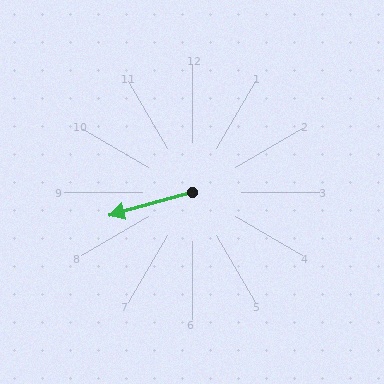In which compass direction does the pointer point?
West.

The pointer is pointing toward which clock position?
Roughly 8 o'clock.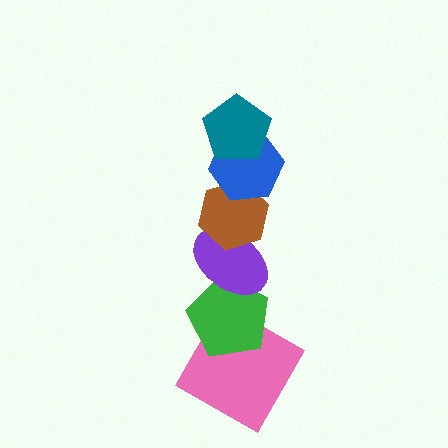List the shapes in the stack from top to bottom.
From top to bottom: the teal pentagon, the blue hexagon, the brown hexagon, the purple ellipse, the green pentagon, the pink square.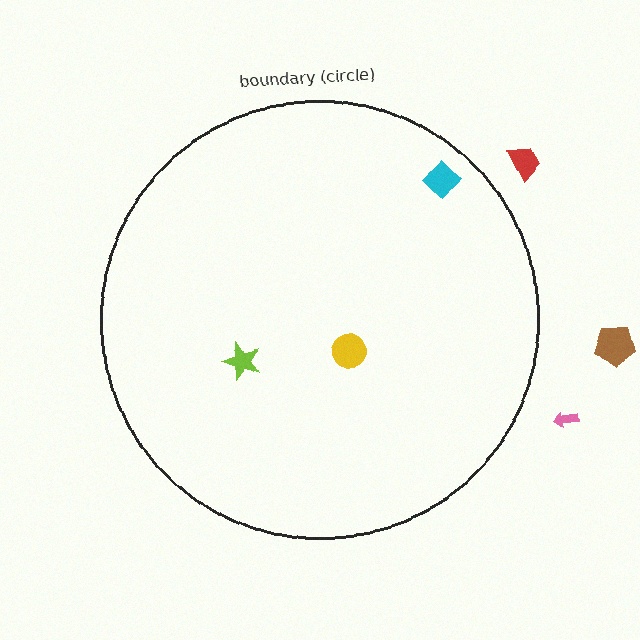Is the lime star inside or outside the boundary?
Inside.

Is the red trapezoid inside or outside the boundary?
Outside.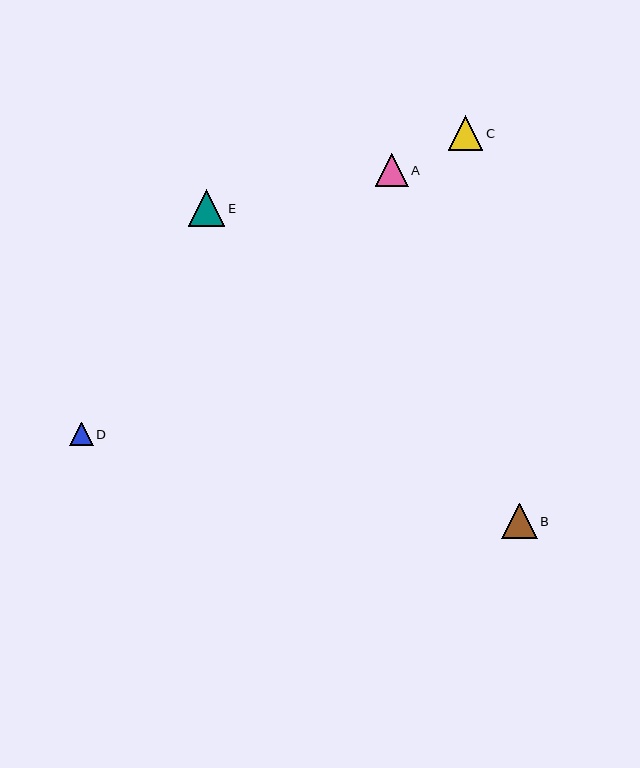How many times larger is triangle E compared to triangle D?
Triangle E is approximately 1.5 times the size of triangle D.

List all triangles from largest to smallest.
From largest to smallest: E, B, C, A, D.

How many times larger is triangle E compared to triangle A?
Triangle E is approximately 1.1 times the size of triangle A.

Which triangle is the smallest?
Triangle D is the smallest with a size of approximately 24 pixels.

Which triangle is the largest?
Triangle E is the largest with a size of approximately 37 pixels.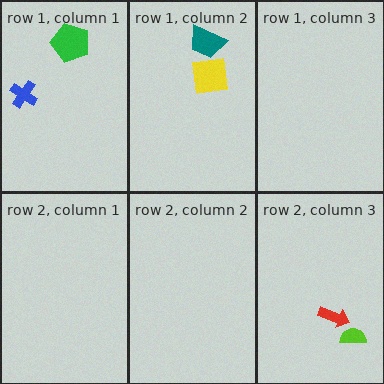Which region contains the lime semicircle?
The row 2, column 3 region.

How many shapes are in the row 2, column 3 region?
2.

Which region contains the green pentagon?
The row 1, column 1 region.